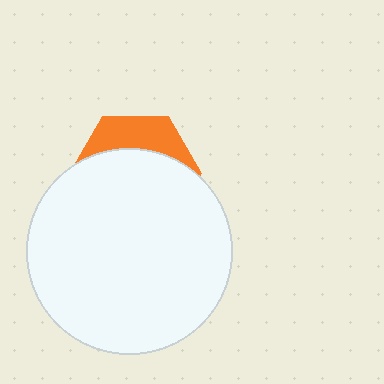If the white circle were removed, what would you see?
You would see the complete orange hexagon.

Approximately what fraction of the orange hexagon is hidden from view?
Roughly 70% of the orange hexagon is hidden behind the white circle.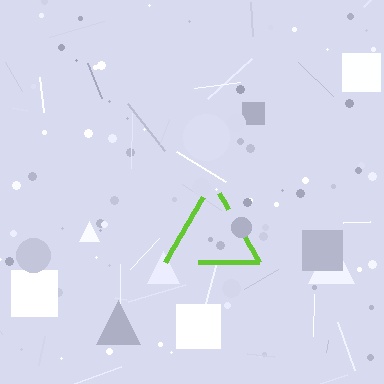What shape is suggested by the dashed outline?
The dashed outline suggests a triangle.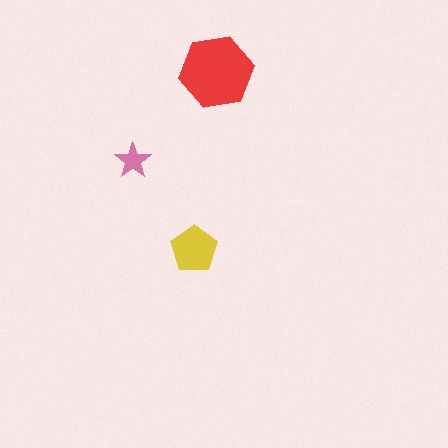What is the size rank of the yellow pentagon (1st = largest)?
2nd.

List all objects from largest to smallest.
The red hexagon, the yellow pentagon, the pink star.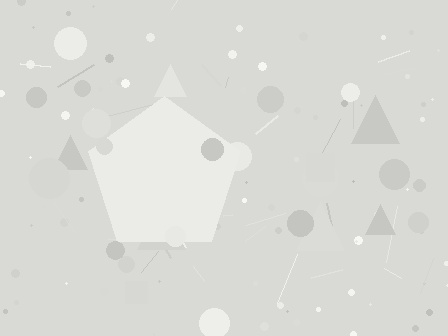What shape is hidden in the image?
A pentagon is hidden in the image.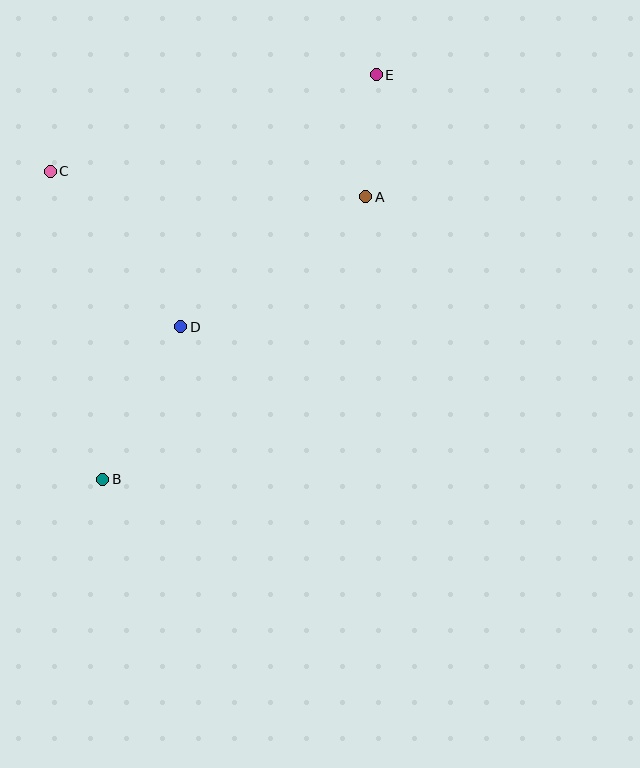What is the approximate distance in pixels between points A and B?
The distance between A and B is approximately 386 pixels.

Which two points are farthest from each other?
Points B and E are farthest from each other.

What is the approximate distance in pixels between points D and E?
The distance between D and E is approximately 319 pixels.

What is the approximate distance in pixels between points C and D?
The distance between C and D is approximately 203 pixels.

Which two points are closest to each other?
Points A and E are closest to each other.